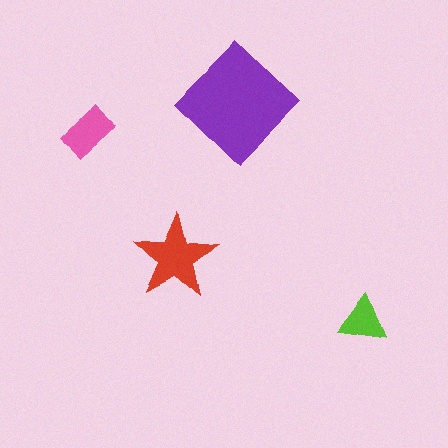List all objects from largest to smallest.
The purple diamond, the red star, the pink rectangle, the lime triangle.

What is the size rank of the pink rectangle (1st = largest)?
3rd.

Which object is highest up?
The purple diamond is topmost.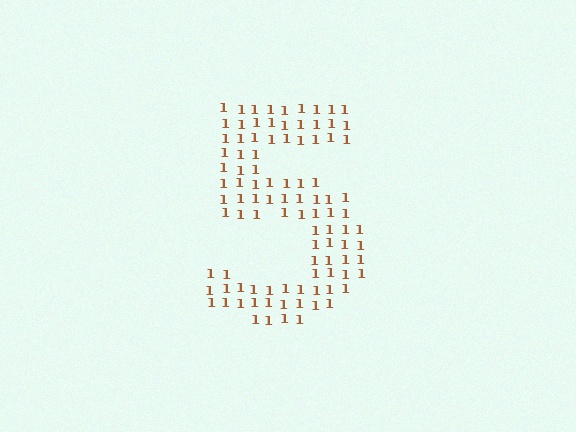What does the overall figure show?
The overall figure shows the digit 5.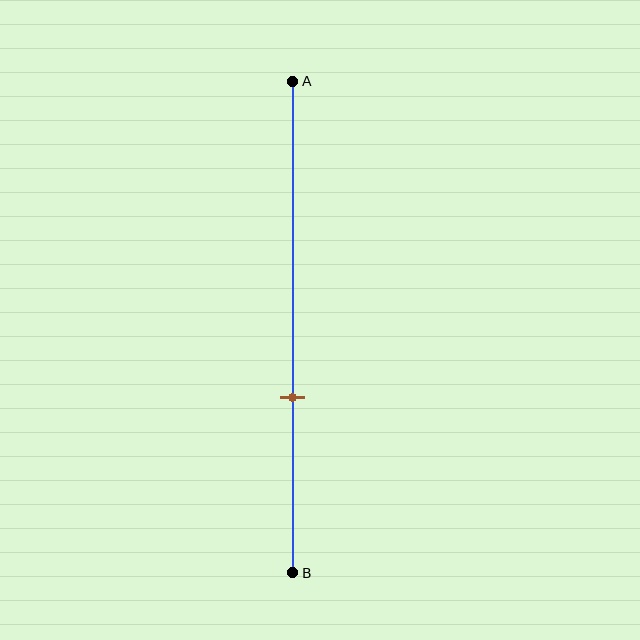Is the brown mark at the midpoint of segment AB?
No, the mark is at about 65% from A, not at the 50% midpoint.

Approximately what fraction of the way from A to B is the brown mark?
The brown mark is approximately 65% of the way from A to B.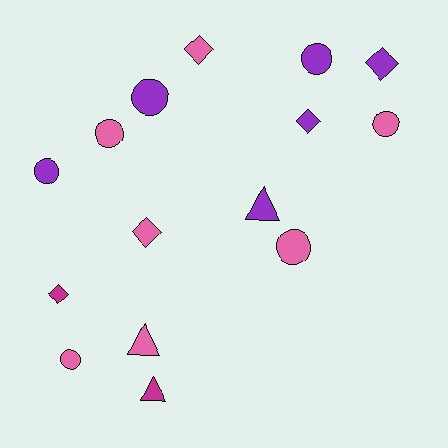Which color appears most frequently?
Pink, with 7 objects.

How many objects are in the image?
There are 15 objects.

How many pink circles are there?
There are 4 pink circles.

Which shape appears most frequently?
Circle, with 7 objects.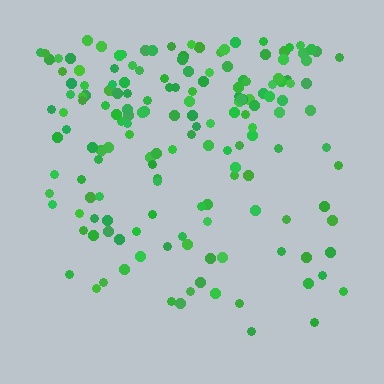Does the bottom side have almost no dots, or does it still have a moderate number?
Still a moderate number, just noticeably fewer than the top.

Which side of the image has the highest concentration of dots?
The top.